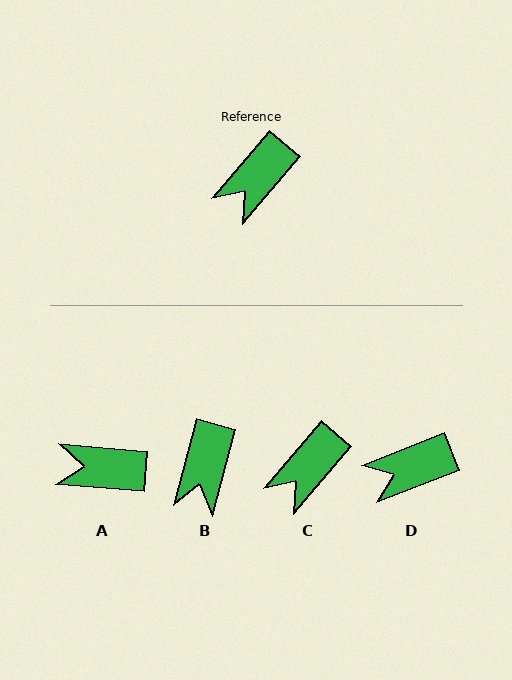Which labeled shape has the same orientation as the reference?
C.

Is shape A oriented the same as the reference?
No, it is off by about 54 degrees.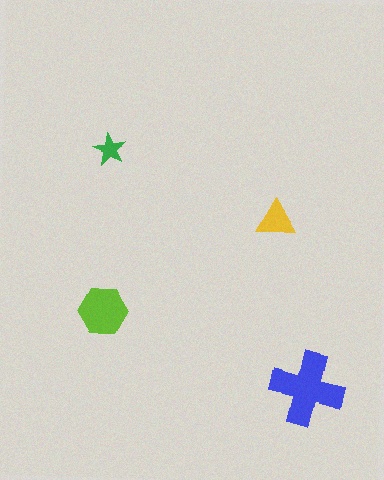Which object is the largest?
The blue cross.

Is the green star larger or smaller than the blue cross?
Smaller.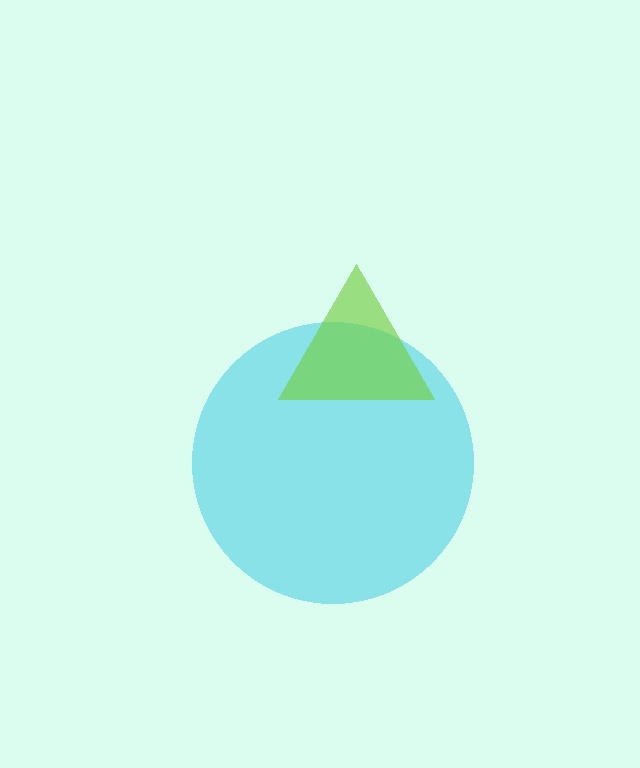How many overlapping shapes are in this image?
There are 2 overlapping shapes in the image.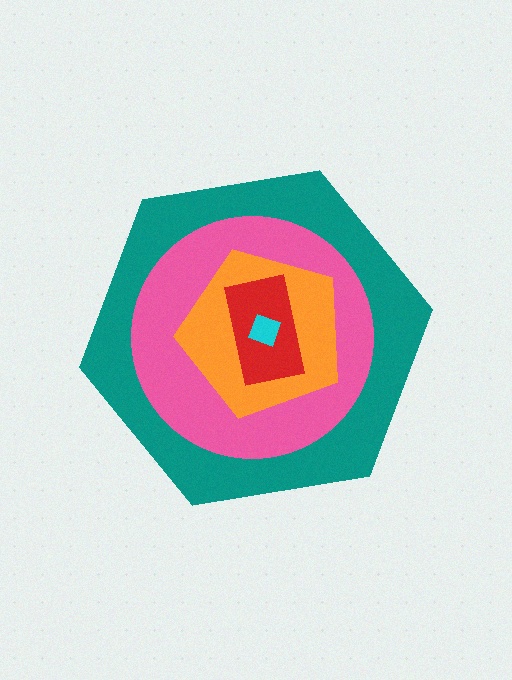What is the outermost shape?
The teal hexagon.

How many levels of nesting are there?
5.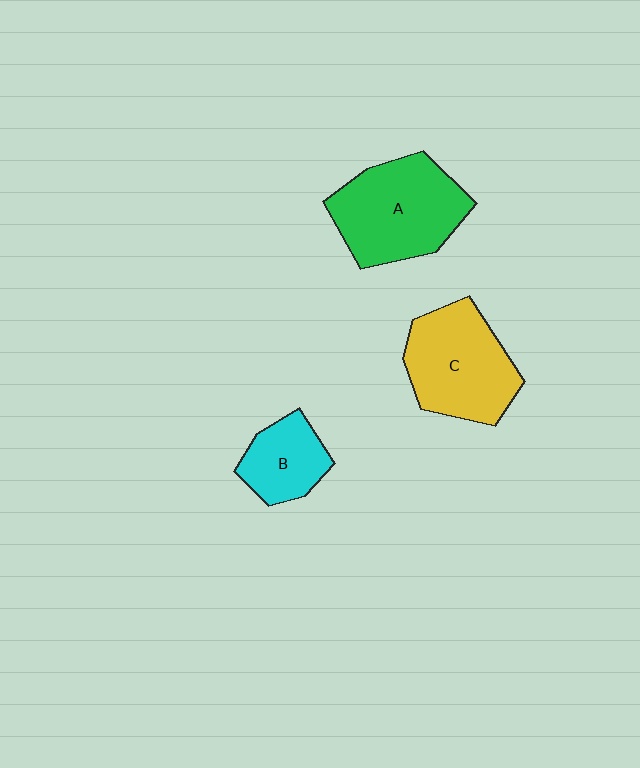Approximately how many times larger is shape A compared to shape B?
Approximately 1.9 times.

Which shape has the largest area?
Shape A (green).